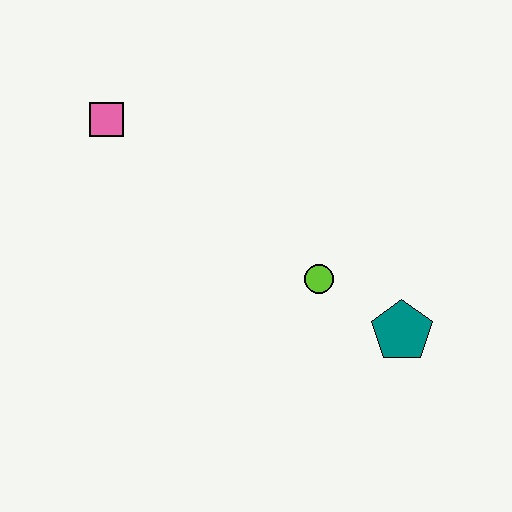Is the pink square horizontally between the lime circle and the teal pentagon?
No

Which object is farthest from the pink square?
The teal pentagon is farthest from the pink square.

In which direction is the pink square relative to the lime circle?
The pink square is to the left of the lime circle.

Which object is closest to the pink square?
The lime circle is closest to the pink square.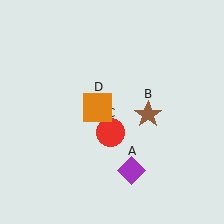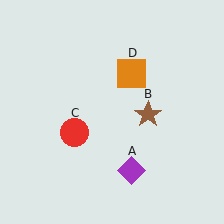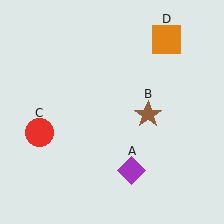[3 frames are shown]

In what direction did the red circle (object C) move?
The red circle (object C) moved left.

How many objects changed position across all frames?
2 objects changed position: red circle (object C), orange square (object D).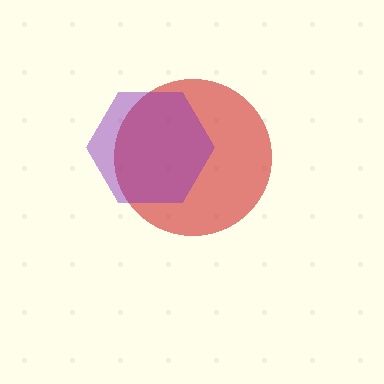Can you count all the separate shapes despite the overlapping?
Yes, there are 2 separate shapes.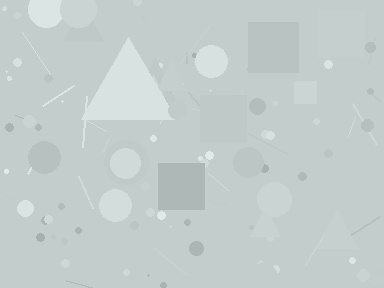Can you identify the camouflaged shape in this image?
The camouflaged shape is a triangle.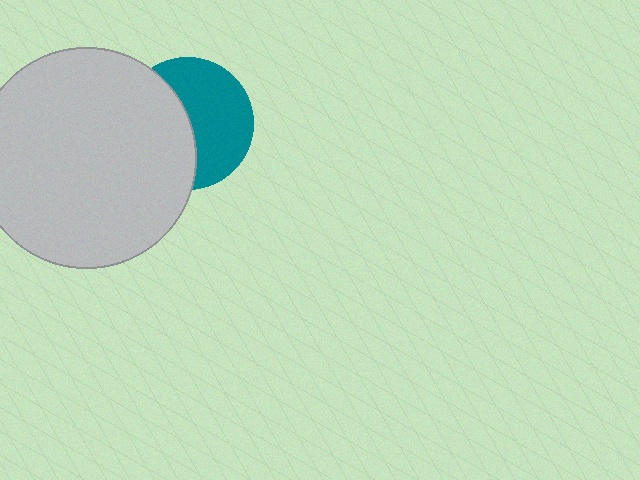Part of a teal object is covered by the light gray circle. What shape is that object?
It is a circle.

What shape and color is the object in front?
The object in front is a light gray circle.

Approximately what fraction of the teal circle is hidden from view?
Roughly 47% of the teal circle is hidden behind the light gray circle.